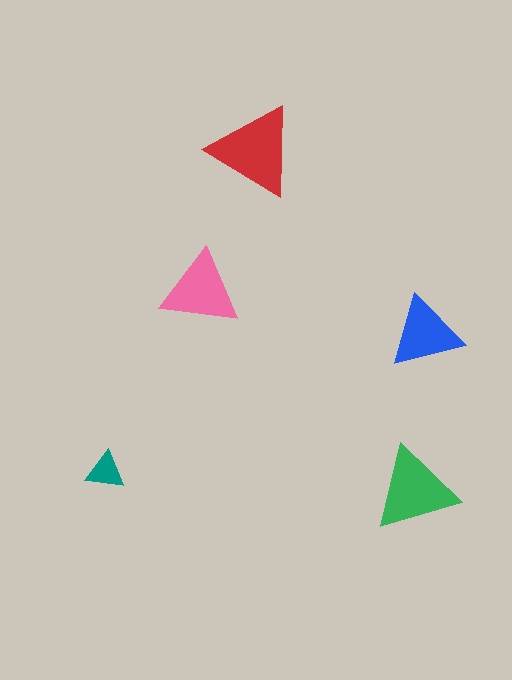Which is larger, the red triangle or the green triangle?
The red one.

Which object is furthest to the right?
The blue triangle is rightmost.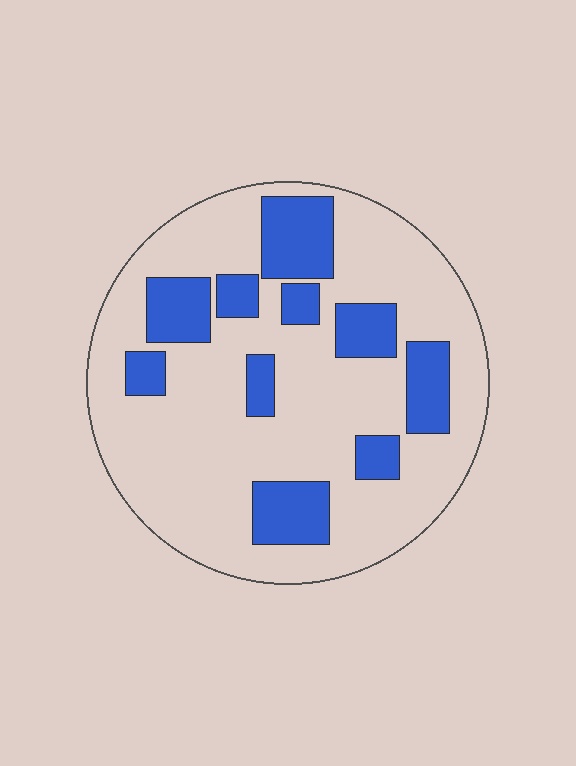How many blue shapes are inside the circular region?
10.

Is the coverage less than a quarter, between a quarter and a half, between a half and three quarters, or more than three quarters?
Between a quarter and a half.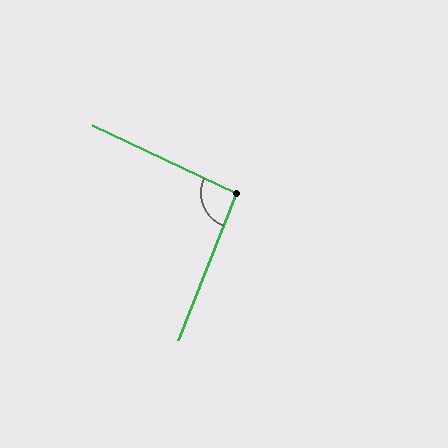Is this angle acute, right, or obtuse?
It is approximately a right angle.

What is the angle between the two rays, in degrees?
Approximately 94 degrees.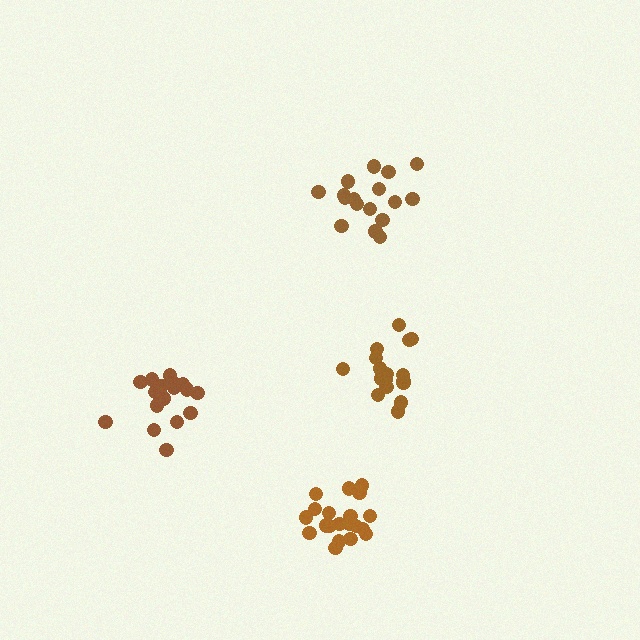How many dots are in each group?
Group 1: 18 dots, Group 2: 20 dots, Group 3: 17 dots, Group 4: 18 dots (73 total).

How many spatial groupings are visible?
There are 4 spatial groupings.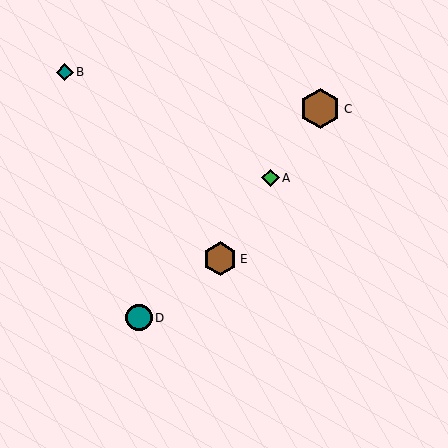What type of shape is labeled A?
Shape A is a green diamond.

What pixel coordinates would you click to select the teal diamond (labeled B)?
Click at (65, 72) to select the teal diamond B.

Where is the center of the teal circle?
The center of the teal circle is at (139, 318).